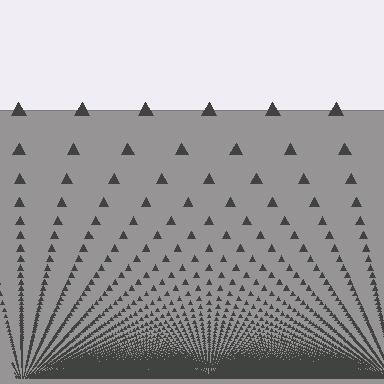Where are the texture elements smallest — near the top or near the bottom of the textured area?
Near the bottom.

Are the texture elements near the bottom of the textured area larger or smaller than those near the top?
Smaller. The gradient is inverted — elements near the bottom are smaller and denser.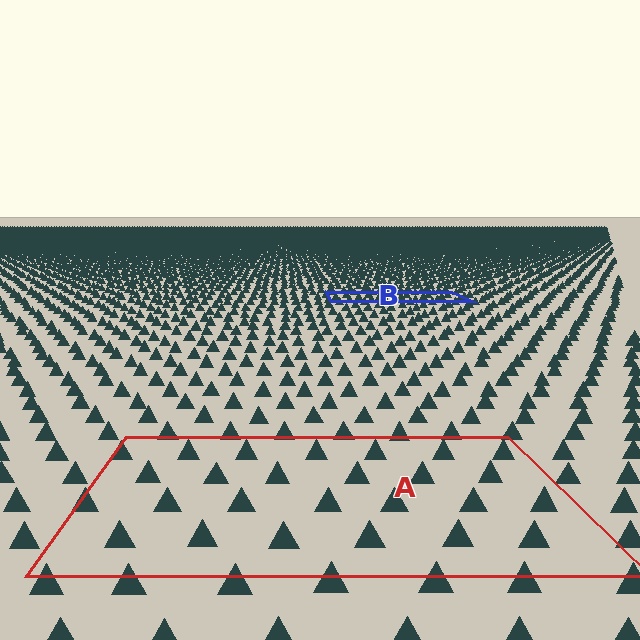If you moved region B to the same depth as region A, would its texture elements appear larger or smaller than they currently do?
They would appear larger. At a closer depth, the same texture elements are projected at a bigger on-screen size.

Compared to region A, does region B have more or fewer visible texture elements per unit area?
Region B has more texture elements per unit area — they are packed more densely because it is farther away.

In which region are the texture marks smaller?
The texture marks are smaller in region B, because it is farther away.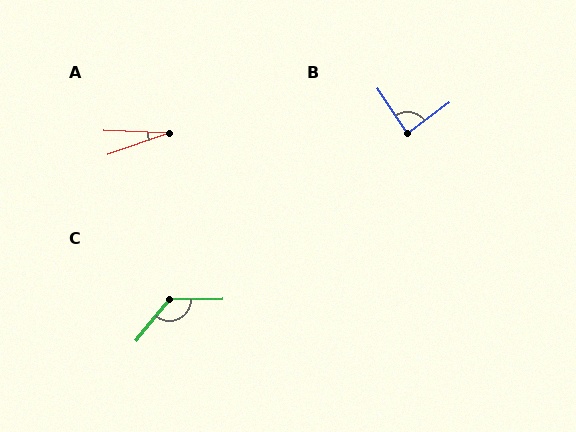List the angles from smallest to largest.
A (21°), B (88°), C (129°).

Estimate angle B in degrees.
Approximately 88 degrees.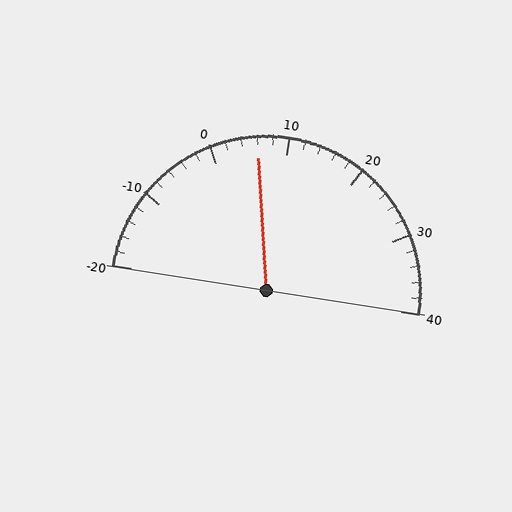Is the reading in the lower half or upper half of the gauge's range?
The reading is in the lower half of the range (-20 to 40).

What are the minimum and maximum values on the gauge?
The gauge ranges from -20 to 40.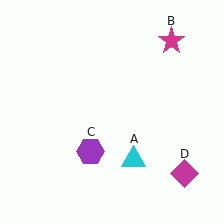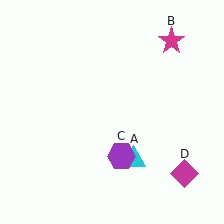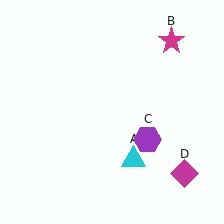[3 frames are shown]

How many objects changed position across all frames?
1 object changed position: purple hexagon (object C).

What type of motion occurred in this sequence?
The purple hexagon (object C) rotated counterclockwise around the center of the scene.